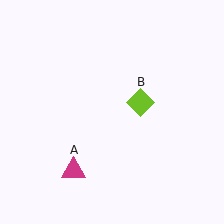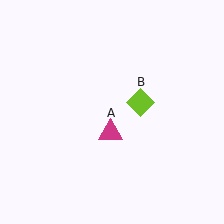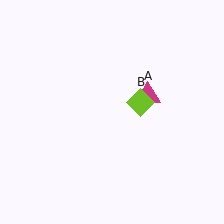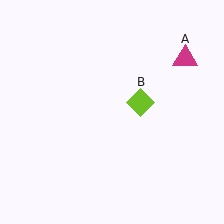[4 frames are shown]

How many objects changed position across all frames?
1 object changed position: magenta triangle (object A).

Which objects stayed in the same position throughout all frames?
Lime diamond (object B) remained stationary.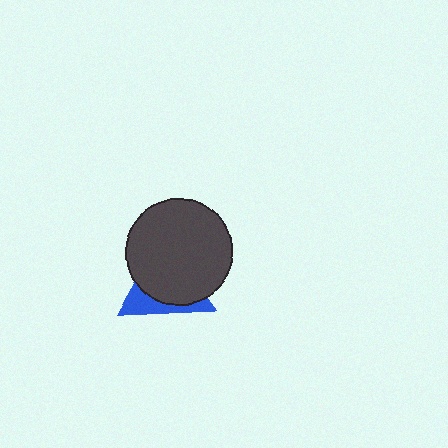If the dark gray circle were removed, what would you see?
You would see the complete blue triangle.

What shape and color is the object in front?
The object in front is a dark gray circle.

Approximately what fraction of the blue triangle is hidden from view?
Roughly 69% of the blue triangle is hidden behind the dark gray circle.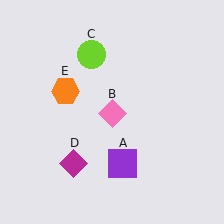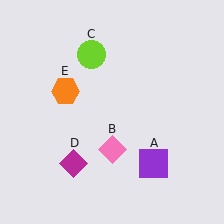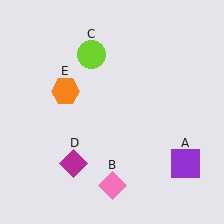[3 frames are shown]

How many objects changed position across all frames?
2 objects changed position: purple square (object A), pink diamond (object B).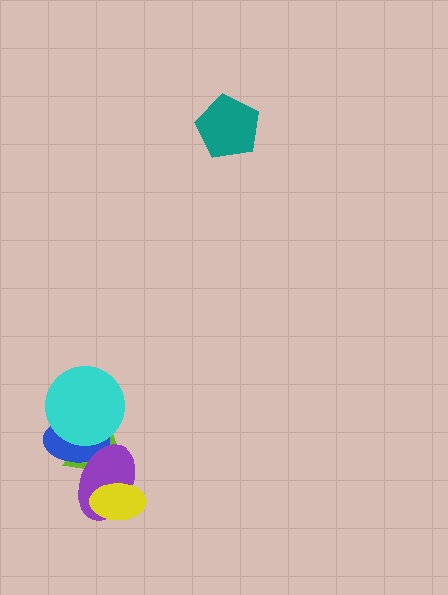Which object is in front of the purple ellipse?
The yellow ellipse is in front of the purple ellipse.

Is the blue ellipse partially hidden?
Yes, it is partially covered by another shape.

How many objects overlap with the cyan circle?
2 objects overlap with the cyan circle.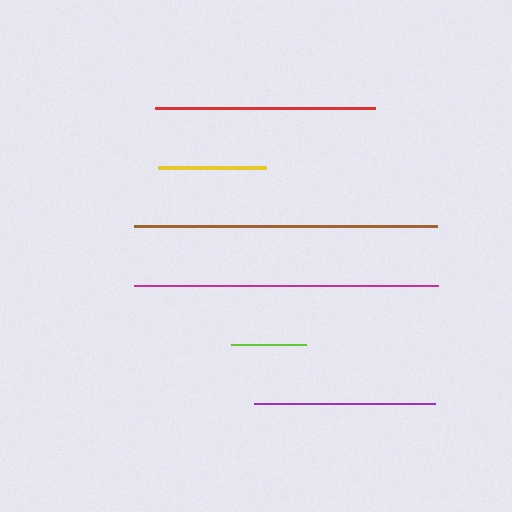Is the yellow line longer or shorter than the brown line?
The brown line is longer than the yellow line.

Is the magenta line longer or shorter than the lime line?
The magenta line is longer than the lime line.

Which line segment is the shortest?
The lime line is the shortest at approximately 75 pixels.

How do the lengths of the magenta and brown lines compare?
The magenta and brown lines are approximately the same length.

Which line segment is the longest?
The magenta line is the longest at approximately 304 pixels.